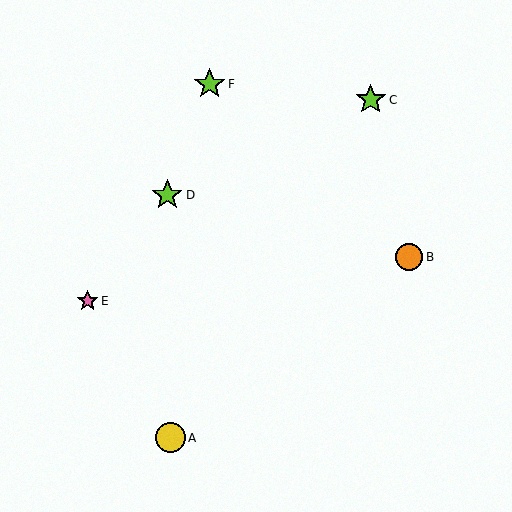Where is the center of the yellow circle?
The center of the yellow circle is at (170, 438).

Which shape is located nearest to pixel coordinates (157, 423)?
The yellow circle (labeled A) at (170, 438) is nearest to that location.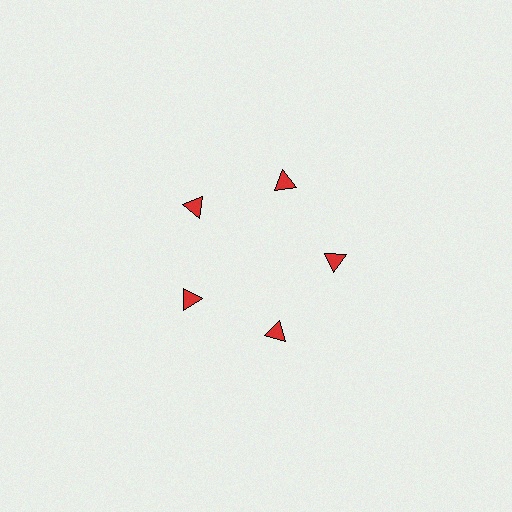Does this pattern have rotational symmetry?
Yes, this pattern has 5-fold rotational symmetry. It looks the same after rotating 72 degrees around the center.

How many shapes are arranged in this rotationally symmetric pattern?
There are 5 shapes, arranged in 5 groups of 1.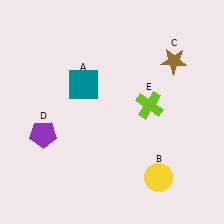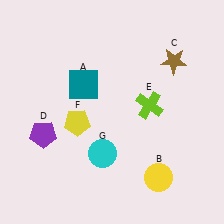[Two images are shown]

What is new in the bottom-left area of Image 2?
A yellow pentagon (F) was added in the bottom-left area of Image 2.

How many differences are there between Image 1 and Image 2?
There are 2 differences between the two images.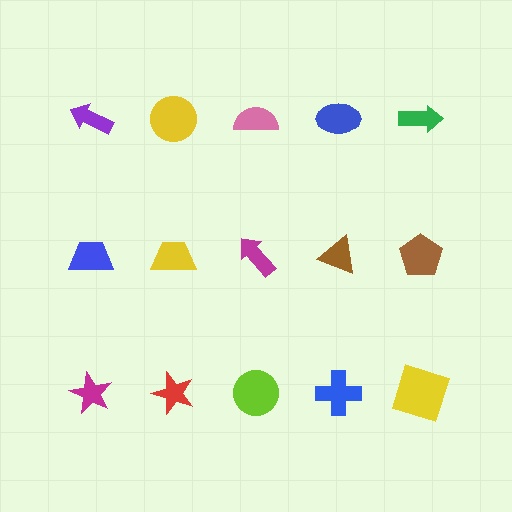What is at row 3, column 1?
A magenta star.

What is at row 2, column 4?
A brown triangle.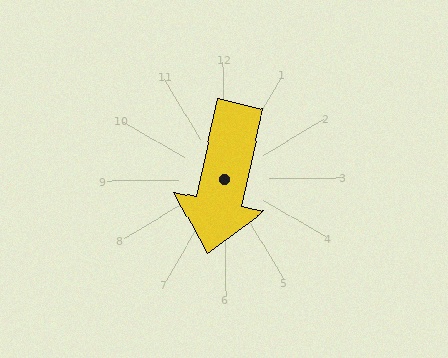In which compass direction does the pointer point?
South.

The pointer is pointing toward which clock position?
Roughly 6 o'clock.